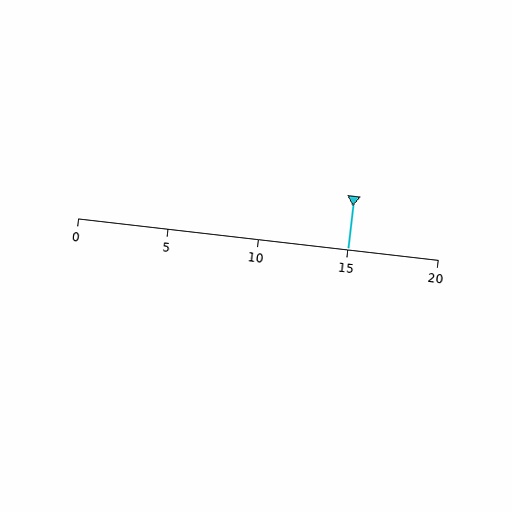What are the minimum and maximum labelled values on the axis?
The axis runs from 0 to 20.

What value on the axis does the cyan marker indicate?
The marker indicates approximately 15.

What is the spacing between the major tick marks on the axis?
The major ticks are spaced 5 apart.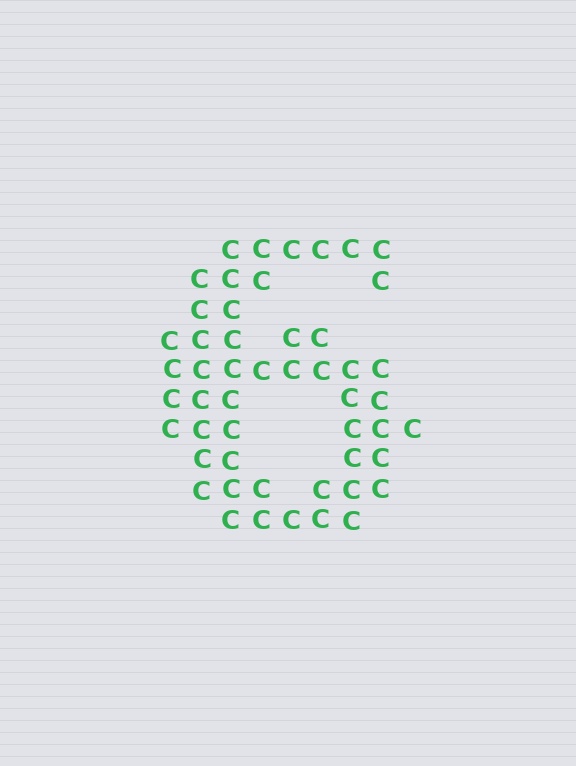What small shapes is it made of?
It is made of small letter C's.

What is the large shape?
The large shape is the digit 6.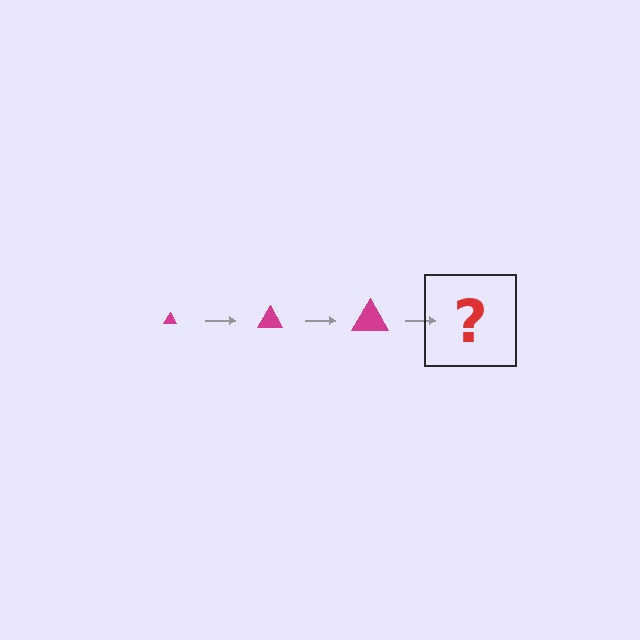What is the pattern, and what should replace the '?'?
The pattern is that the triangle gets progressively larger each step. The '?' should be a magenta triangle, larger than the previous one.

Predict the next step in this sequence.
The next step is a magenta triangle, larger than the previous one.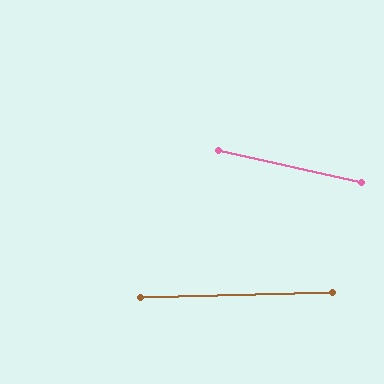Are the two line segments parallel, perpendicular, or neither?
Neither parallel nor perpendicular — they differ by about 14°.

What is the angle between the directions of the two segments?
Approximately 14 degrees.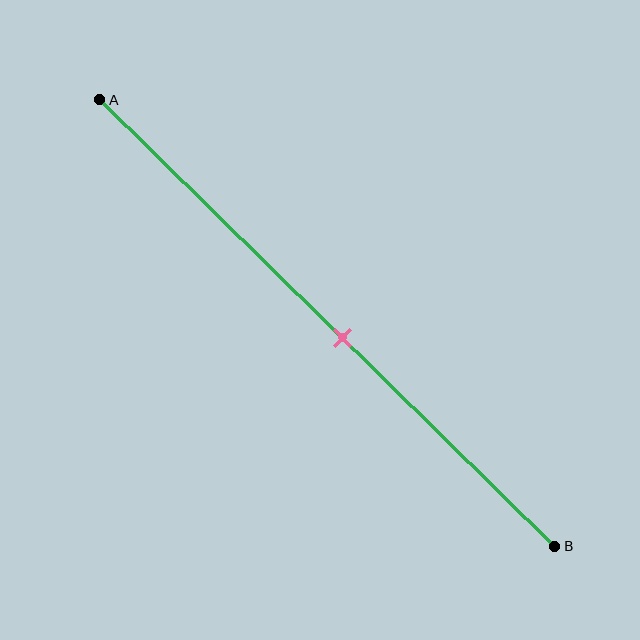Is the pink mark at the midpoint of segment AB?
No, the mark is at about 55% from A, not at the 50% midpoint.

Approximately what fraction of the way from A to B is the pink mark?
The pink mark is approximately 55% of the way from A to B.